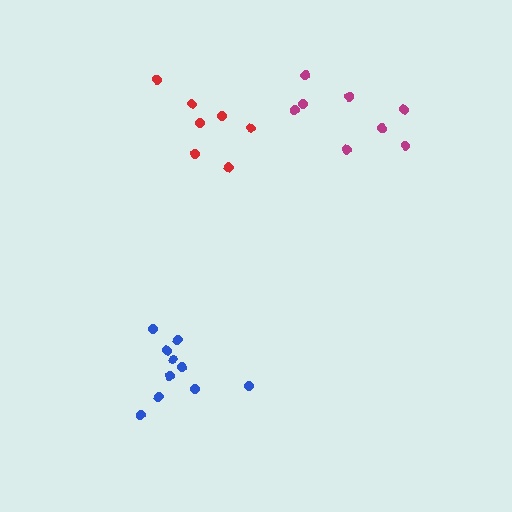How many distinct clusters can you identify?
There are 3 distinct clusters.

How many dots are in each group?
Group 1: 7 dots, Group 2: 8 dots, Group 3: 10 dots (25 total).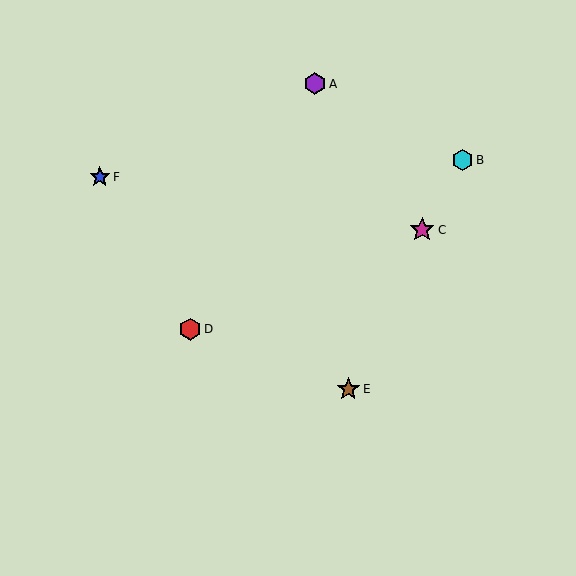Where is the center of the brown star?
The center of the brown star is at (348, 389).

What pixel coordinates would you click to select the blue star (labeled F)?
Click at (100, 177) to select the blue star F.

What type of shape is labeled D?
Shape D is a red hexagon.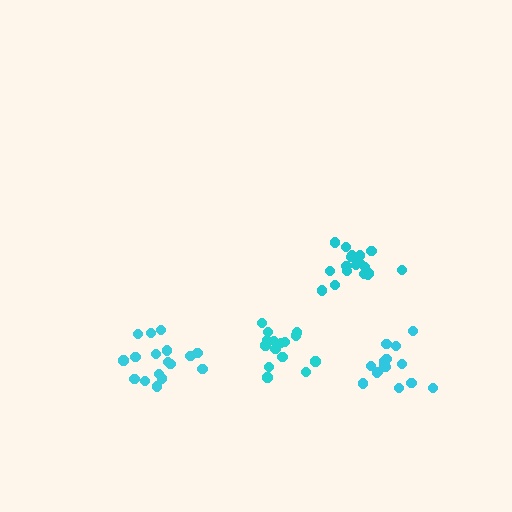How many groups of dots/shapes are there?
There are 4 groups.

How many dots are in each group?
Group 1: 15 dots, Group 2: 17 dots, Group 3: 15 dots, Group 4: 19 dots (66 total).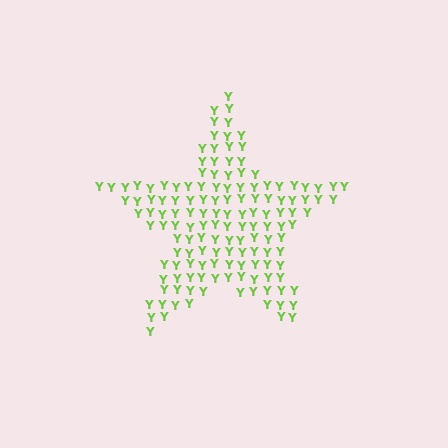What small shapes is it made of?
It is made of small letter Y's.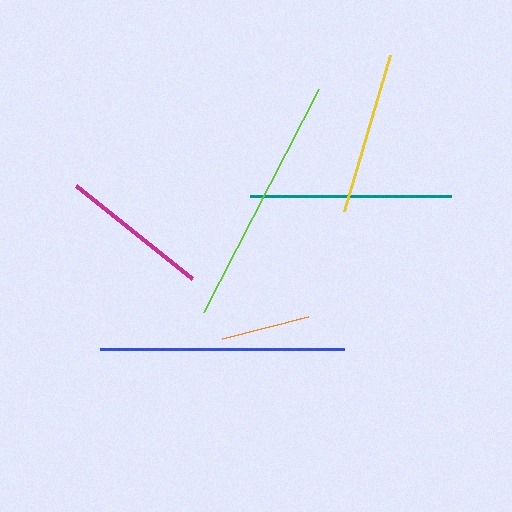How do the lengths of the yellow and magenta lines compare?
The yellow and magenta lines are approximately the same length.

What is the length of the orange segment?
The orange segment is approximately 88 pixels long.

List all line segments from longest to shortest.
From longest to shortest: lime, blue, teal, yellow, magenta, orange.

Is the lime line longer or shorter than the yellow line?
The lime line is longer than the yellow line.